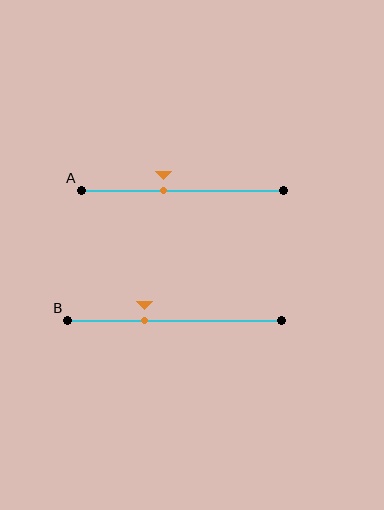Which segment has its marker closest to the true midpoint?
Segment A has its marker closest to the true midpoint.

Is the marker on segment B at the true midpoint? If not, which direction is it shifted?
No, the marker on segment B is shifted to the left by about 14% of the segment length.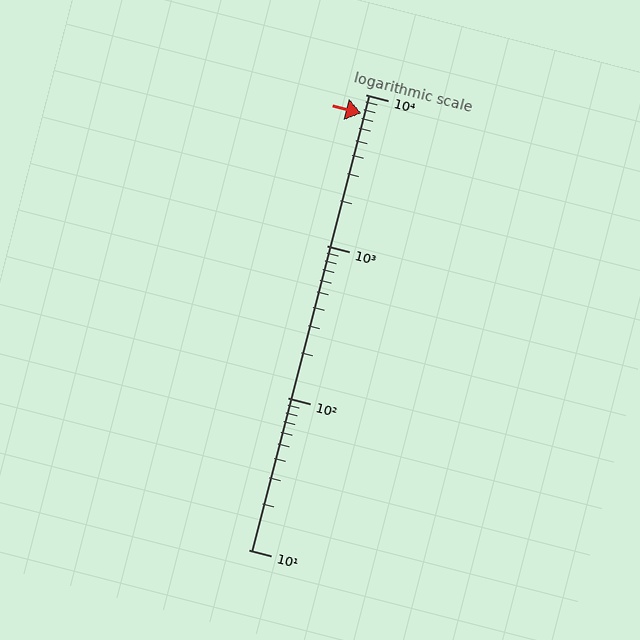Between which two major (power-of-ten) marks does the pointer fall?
The pointer is between 1000 and 10000.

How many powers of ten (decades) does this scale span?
The scale spans 3 decades, from 10 to 10000.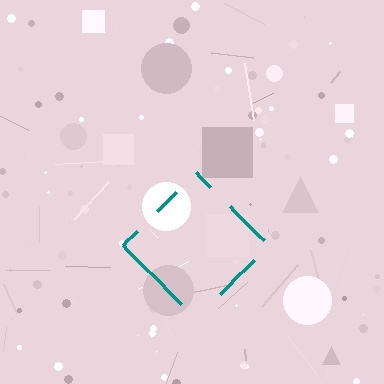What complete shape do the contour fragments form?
The contour fragments form a diamond.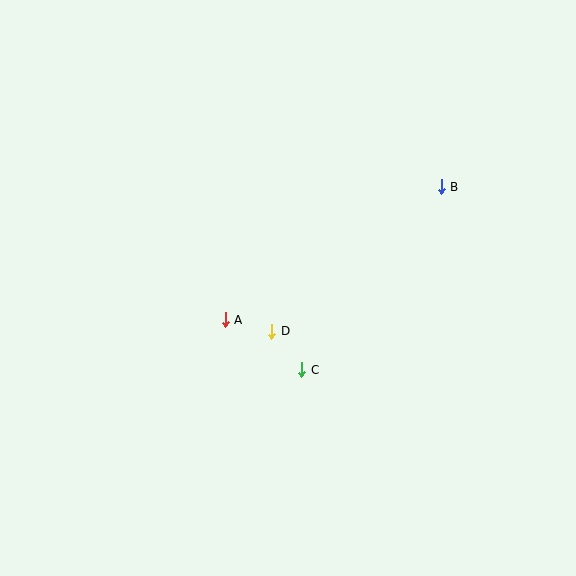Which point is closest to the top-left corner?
Point A is closest to the top-left corner.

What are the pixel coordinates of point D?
Point D is at (272, 331).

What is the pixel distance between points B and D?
The distance between B and D is 223 pixels.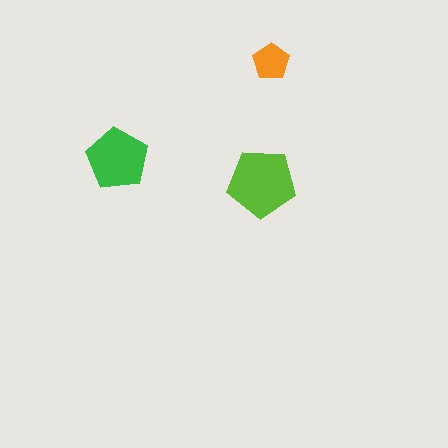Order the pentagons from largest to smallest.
the lime one, the green one, the orange one.